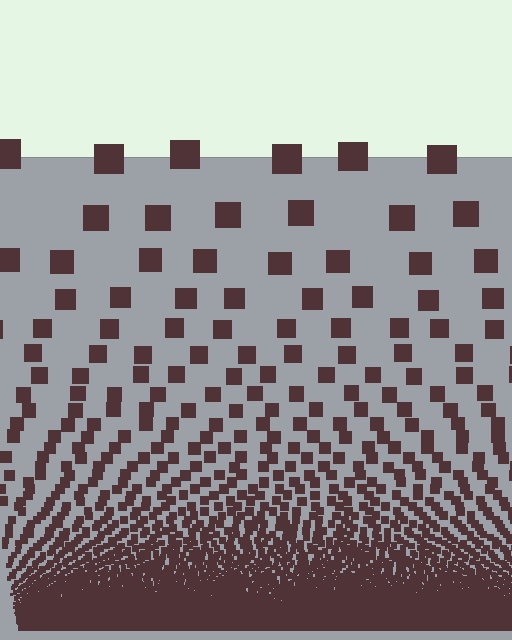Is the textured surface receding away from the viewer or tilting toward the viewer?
The surface appears to tilt toward the viewer. Texture elements get larger and sparser toward the top.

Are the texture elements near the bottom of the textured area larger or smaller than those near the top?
Smaller. The gradient is inverted — elements near the bottom are smaller and denser.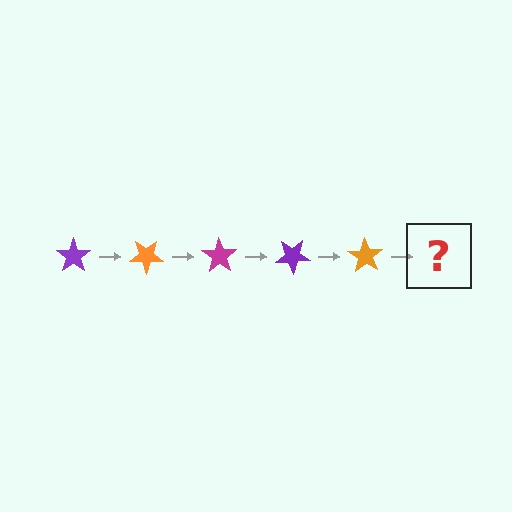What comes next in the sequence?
The next element should be a magenta star, rotated 175 degrees from the start.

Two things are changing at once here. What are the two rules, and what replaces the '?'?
The two rules are that it rotates 35 degrees each step and the color cycles through purple, orange, and magenta. The '?' should be a magenta star, rotated 175 degrees from the start.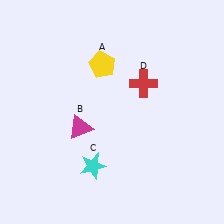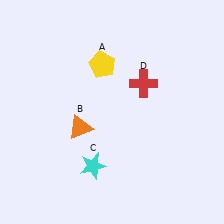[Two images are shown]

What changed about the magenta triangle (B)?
In Image 1, B is magenta. In Image 2, it changed to orange.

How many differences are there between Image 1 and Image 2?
There is 1 difference between the two images.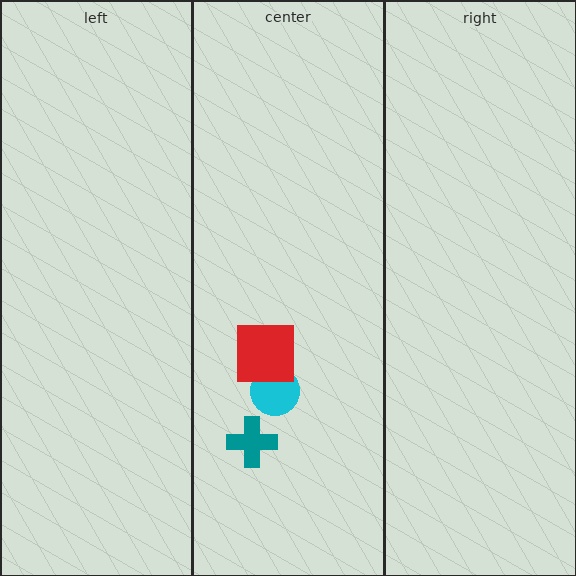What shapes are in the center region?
The cyan circle, the red square, the teal cross.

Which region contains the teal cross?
The center region.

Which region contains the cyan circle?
The center region.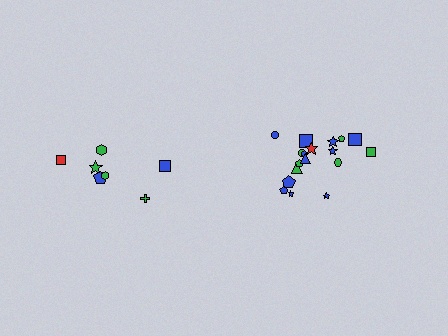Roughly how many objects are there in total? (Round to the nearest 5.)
Roughly 25 objects in total.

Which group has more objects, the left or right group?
The right group.